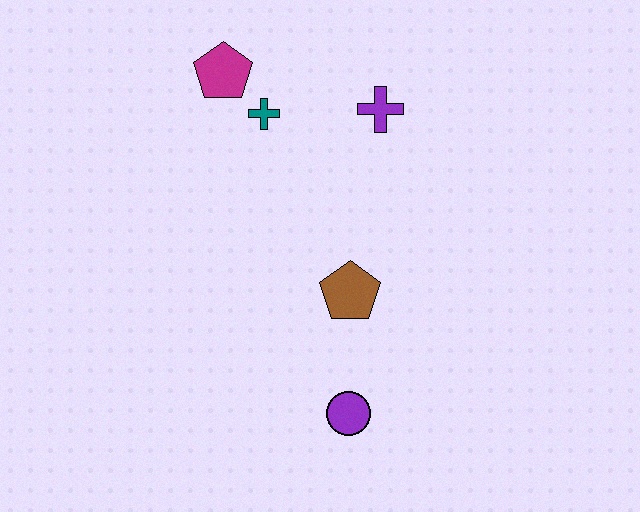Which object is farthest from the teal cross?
The purple circle is farthest from the teal cross.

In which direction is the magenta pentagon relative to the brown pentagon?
The magenta pentagon is above the brown pentagon.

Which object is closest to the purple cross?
The teal cross is closest to the purple cross.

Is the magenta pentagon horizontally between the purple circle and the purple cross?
No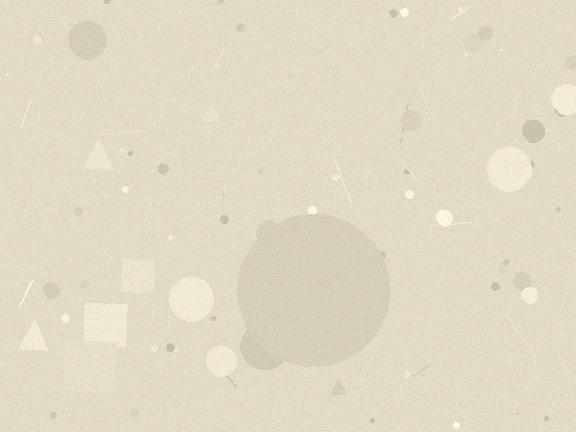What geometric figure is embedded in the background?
A circle is embedded in the background.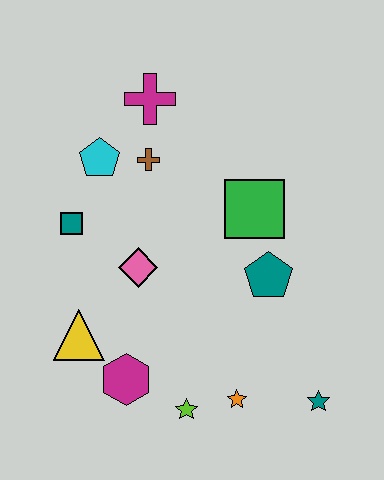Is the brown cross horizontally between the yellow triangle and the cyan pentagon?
No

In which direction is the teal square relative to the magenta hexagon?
The teal square is above the magenta hexagon.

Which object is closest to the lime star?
The orange star is closest to the lime star.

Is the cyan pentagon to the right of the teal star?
No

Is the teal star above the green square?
No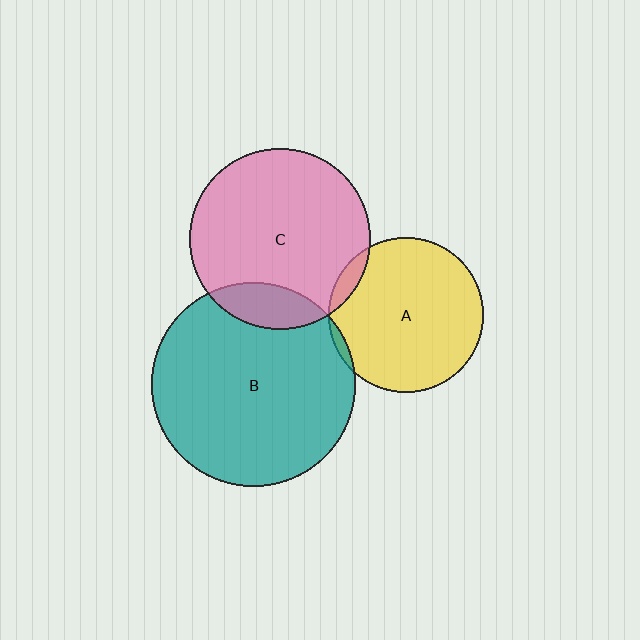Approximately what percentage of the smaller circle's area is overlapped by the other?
Approximately 5%.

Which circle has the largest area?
Circle B (teal).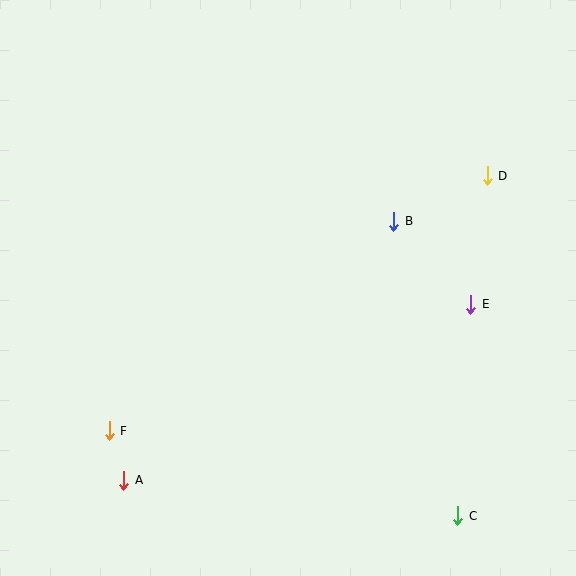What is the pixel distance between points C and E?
The distance between C and E is 212 pixels.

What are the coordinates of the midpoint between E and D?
The midpoint between E and D is at (479, 240).